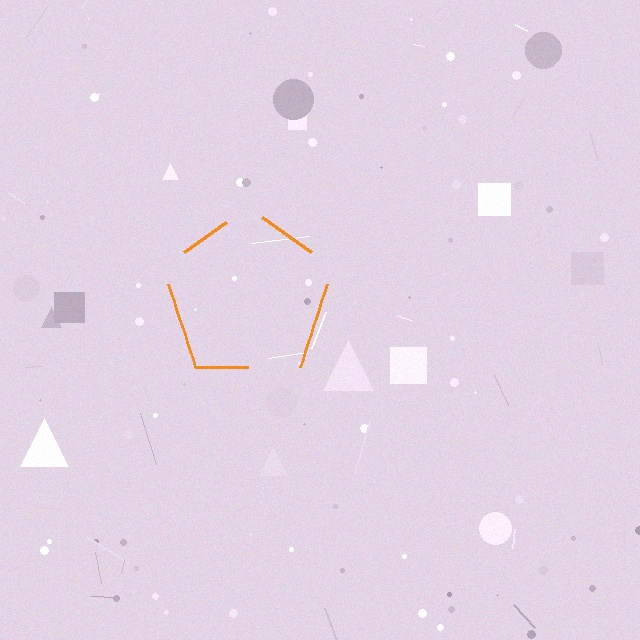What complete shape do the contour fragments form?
The contour fragments form a pentagon.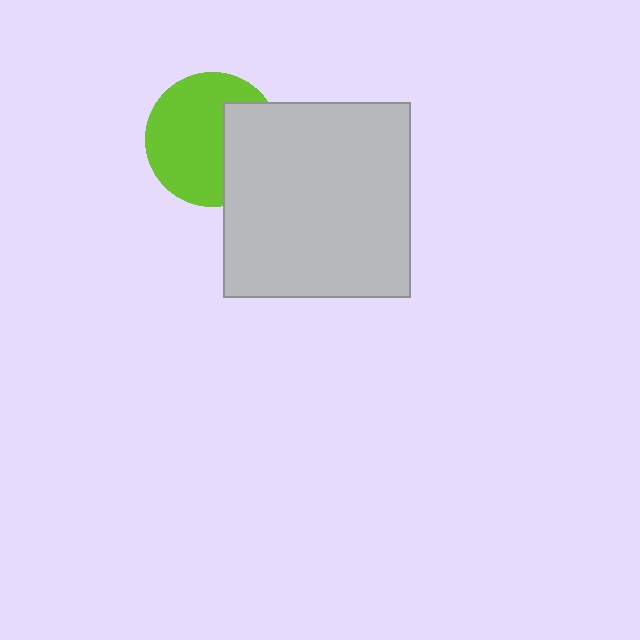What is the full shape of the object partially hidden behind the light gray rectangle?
The partially hidden object is a lime circle.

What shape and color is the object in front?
The object in front is a light gray rectangle.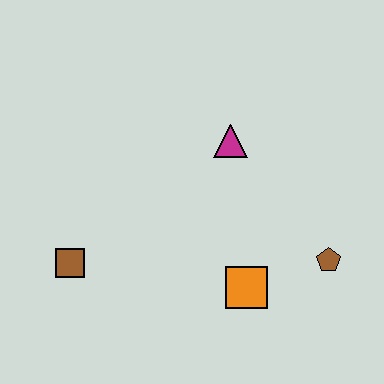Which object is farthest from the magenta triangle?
The brown square is farthest from the magenta triangle.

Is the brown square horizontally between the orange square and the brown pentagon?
No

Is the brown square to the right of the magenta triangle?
No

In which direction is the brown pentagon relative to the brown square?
The brown pentagon is to the right of the brown square.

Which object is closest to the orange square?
The brown pentagon is closest to the orange square.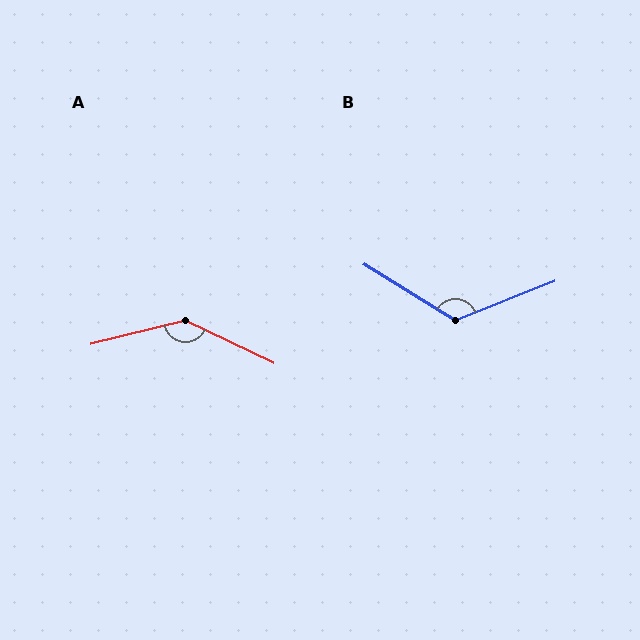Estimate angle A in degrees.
Approximately 141 degrees.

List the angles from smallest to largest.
B (127°), A (141°).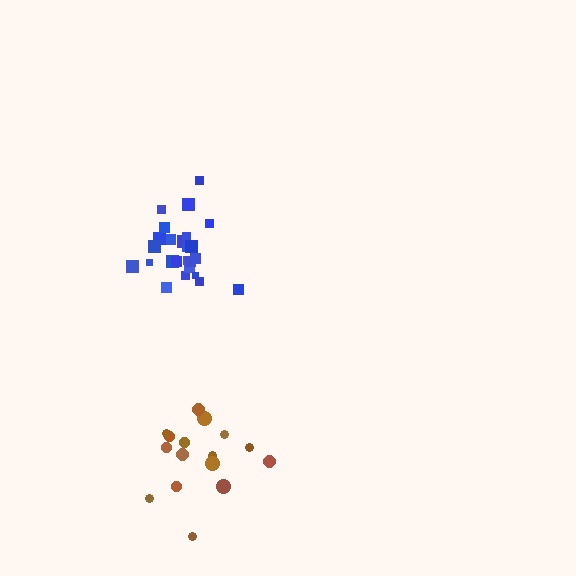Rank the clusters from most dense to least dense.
blue, brown.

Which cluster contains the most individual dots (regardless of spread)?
Blue (25).